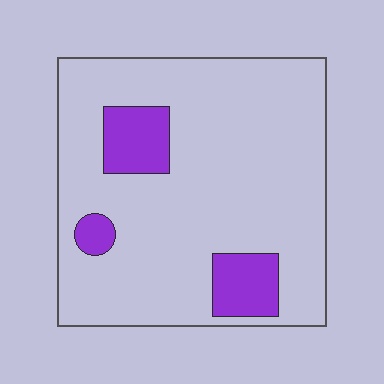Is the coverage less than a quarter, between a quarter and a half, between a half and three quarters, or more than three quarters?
Less than a quarter.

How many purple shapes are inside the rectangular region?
3.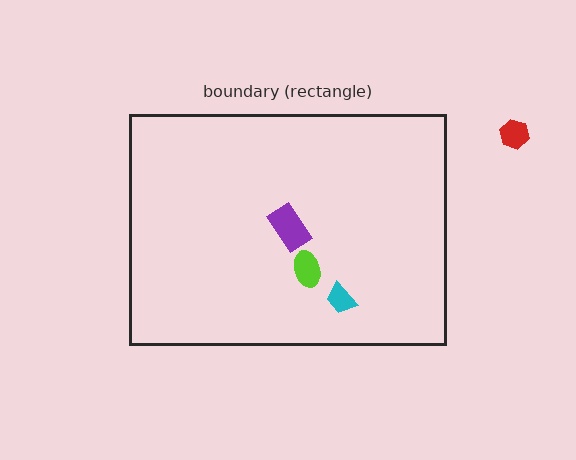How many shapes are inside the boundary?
3 inside, 1 outside.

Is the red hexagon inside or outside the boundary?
Outside.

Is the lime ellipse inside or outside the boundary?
Inside.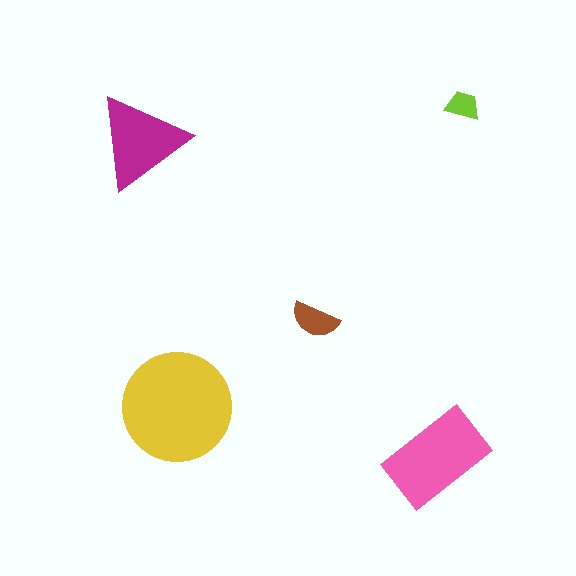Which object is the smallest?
The lime trapezoid.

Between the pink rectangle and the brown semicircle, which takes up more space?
The pink rectangle.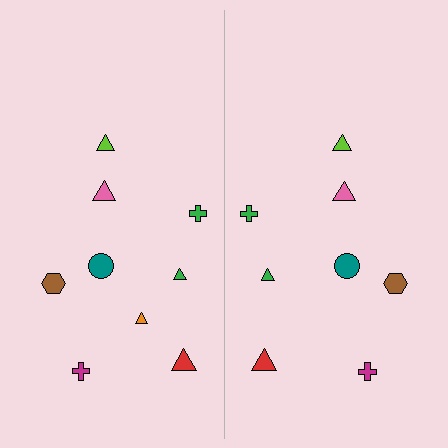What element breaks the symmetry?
A orange triangle is missing from the right side.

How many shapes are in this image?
There are 17 shapes in this image.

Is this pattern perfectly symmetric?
No, the pattern is not perfectly symmetric. A orange triangle is missing from the right side.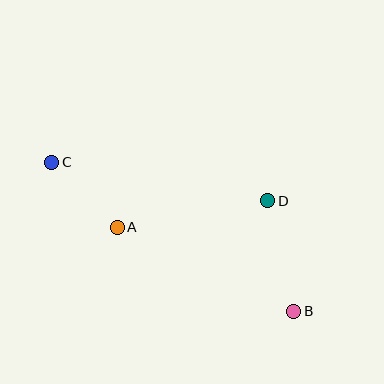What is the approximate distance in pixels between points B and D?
The distance between B and D is approximately 113 pixels.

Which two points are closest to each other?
Points A and C are closest to each other.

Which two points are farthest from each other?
Points B and C are farthest from each other.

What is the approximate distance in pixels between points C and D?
The distance between C and D is approximately 219 pixels.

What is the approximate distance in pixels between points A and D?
The distance between A and D is approximately 153 pixels.